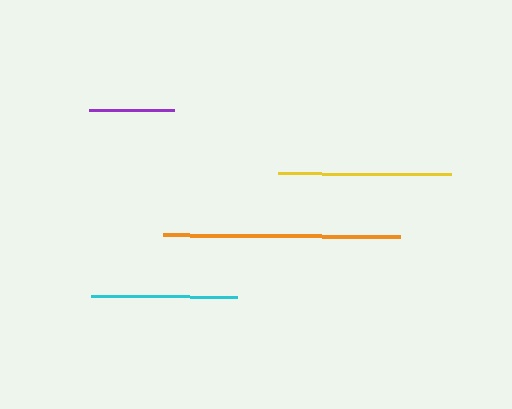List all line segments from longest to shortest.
From longest to shortest: orange, yellow, cyan, purple.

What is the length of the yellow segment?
The yellow segment is approximately 173 pixels long.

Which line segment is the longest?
The orange line is the longest at approximately 237 pixels.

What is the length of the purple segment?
The purple segment is approximately 85 pixels long.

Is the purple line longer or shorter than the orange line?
The orange line is longer than the purple line.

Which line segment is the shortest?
The purple line is the shortest at approximately 85 pixels.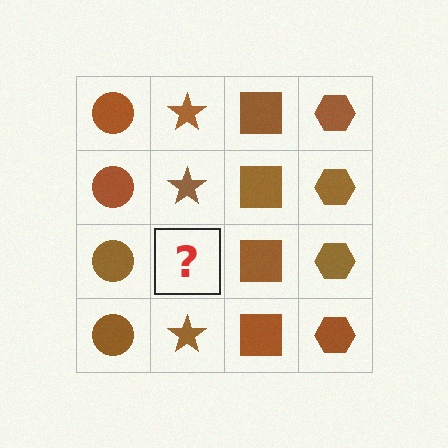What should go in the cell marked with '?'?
The missing cell should contain a brown star.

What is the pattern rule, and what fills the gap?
The rule is that each column has a consistent shape. The gap should be filled with a brown star.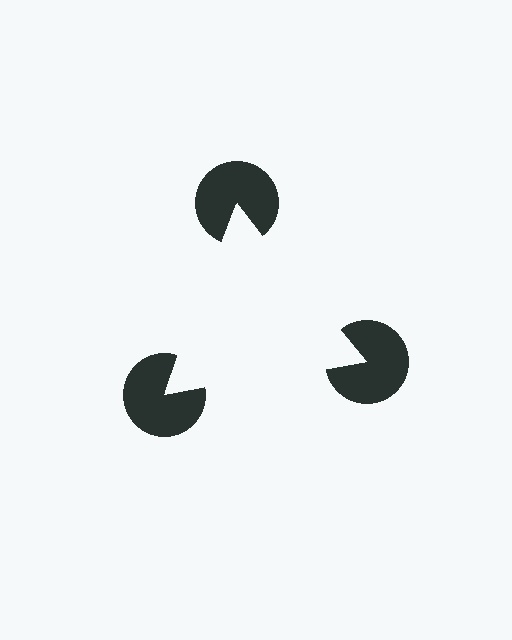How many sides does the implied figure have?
3 sides.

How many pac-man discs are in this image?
There are 3 — one at each vertex of the illusory triangle.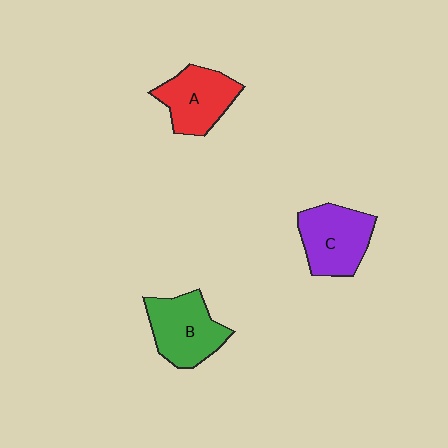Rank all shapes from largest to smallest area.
From largest to smallest: B (green), C (purple), A (red).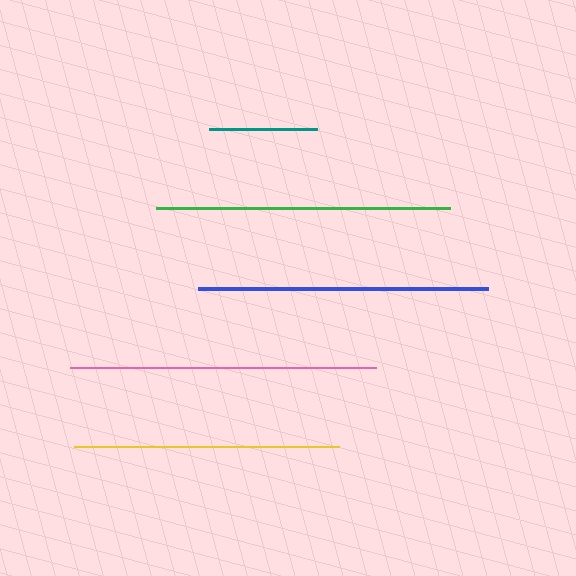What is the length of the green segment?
The green segment is approximately 295 pixels long.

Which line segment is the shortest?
The teal line is the shortest at approximately 109 pixels.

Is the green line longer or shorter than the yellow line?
The green line is longer than the yellow line.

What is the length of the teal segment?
The teal segment is approximately 109 pixels long.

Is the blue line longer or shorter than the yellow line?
The blue line is longer than the yellow line.